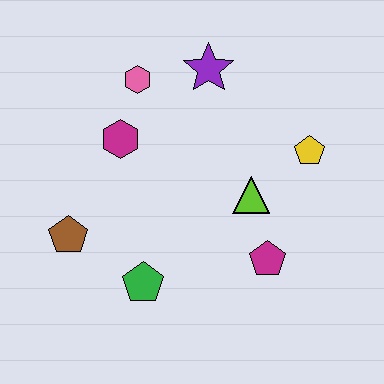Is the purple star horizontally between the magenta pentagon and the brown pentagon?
Yes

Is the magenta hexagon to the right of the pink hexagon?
No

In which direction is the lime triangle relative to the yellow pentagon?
The lime triangle is to the left of the yellow pentagon.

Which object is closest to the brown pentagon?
The green pentagon is closest to the brown pentagon.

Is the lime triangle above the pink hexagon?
No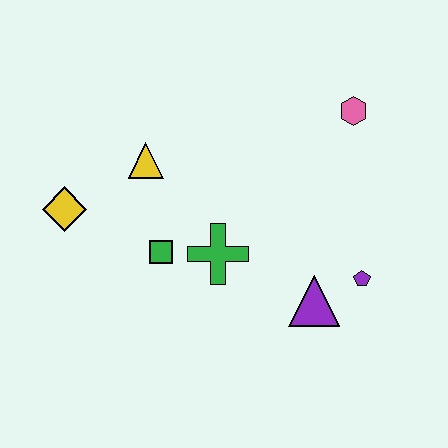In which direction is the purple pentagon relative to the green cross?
The purple pentagon is to the right of the green cross.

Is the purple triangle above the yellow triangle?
No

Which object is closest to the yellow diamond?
The yellow triangle is closest to the yellow diamond.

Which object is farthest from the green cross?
The pink hexagon is farthest from the green cross.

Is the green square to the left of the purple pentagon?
Yes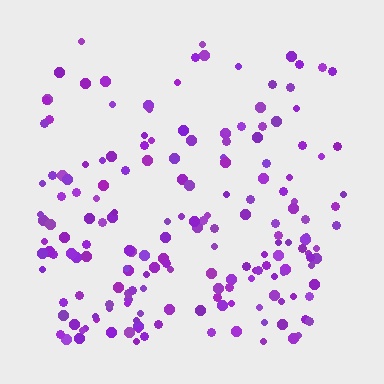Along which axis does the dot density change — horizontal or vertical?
Vertical.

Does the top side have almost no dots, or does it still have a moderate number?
Still a moderate number, just noticeably fewer than the bottom.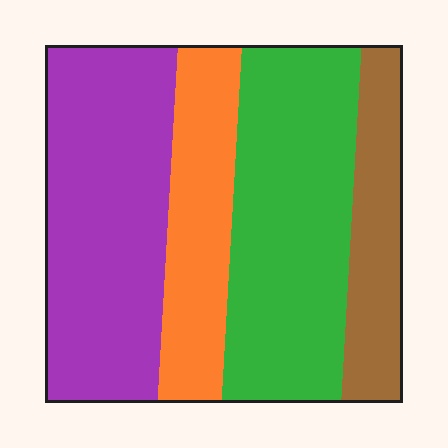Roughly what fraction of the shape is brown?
Brown covers about 15% of the shape.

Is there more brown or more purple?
Purple.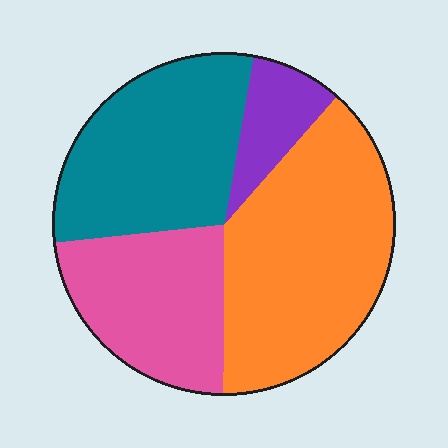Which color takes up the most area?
Orange, at roughly 40%.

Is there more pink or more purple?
Pink.